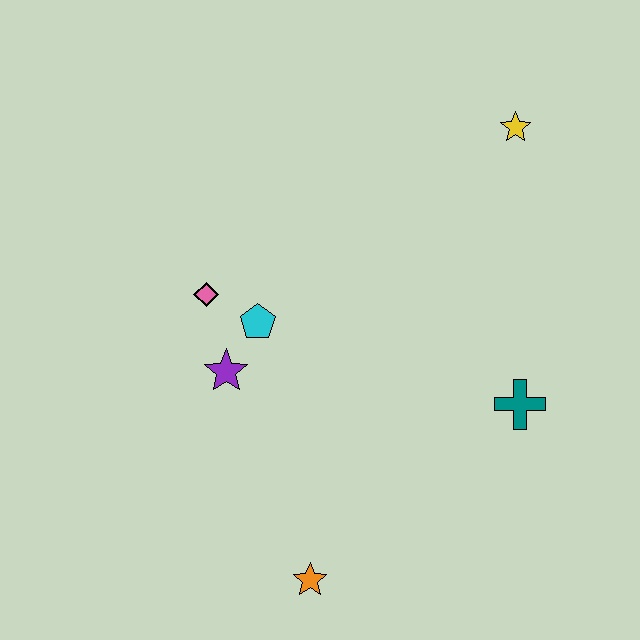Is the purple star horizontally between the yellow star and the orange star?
No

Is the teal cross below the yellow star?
Yes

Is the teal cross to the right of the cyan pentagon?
Yes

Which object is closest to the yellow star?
The teal cross is closest to the yellow star.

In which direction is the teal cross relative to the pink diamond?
The teal cross is to the right of the pink diamond.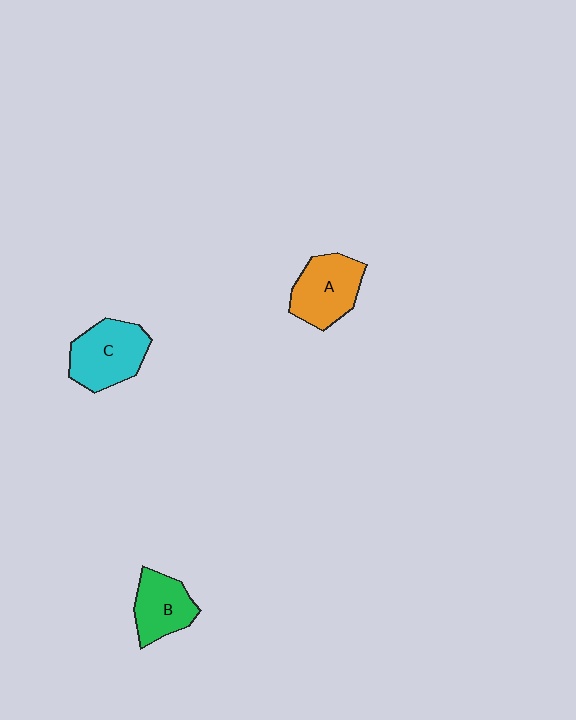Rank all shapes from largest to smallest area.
From largest to smallest: C (cyan), A (orange), B (green).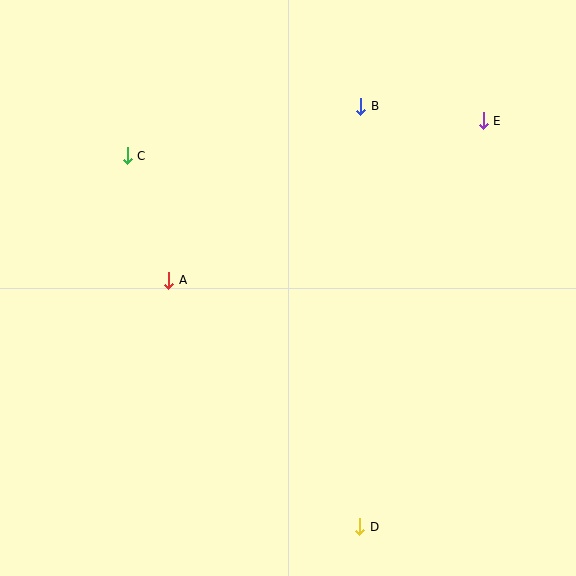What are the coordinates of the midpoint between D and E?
The midpoint between D and E is at (421, 324).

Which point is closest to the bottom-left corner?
Point A is closest to the bottom-left corner.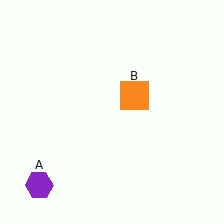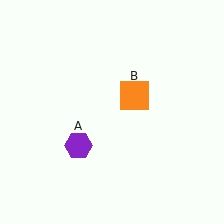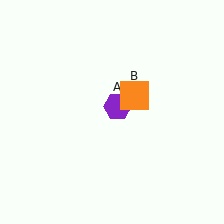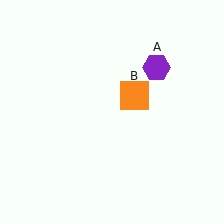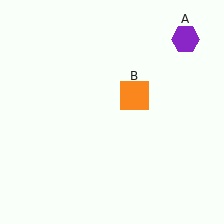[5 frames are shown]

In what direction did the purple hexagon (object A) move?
The purple hexagon (object A) moved up and to the right.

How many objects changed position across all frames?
1 object changed position: purple hexagon (object A).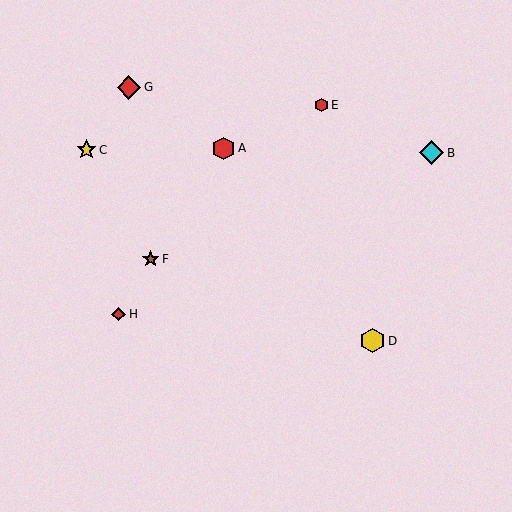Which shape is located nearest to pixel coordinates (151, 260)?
The brown star (labeled F) at (151, 259) is nearest to that location.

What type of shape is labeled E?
Shape E is a red hexagon.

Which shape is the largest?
The yellow hexagon (labeled D) is the largest.